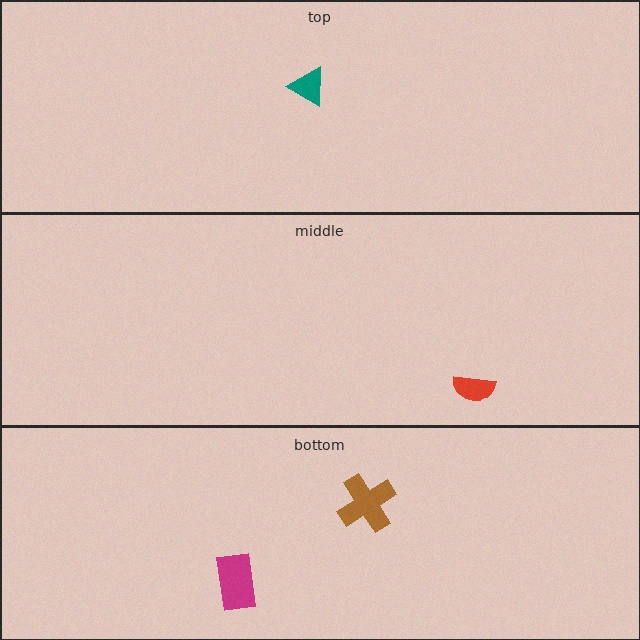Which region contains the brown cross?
The bottom region.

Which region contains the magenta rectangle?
The bottom region.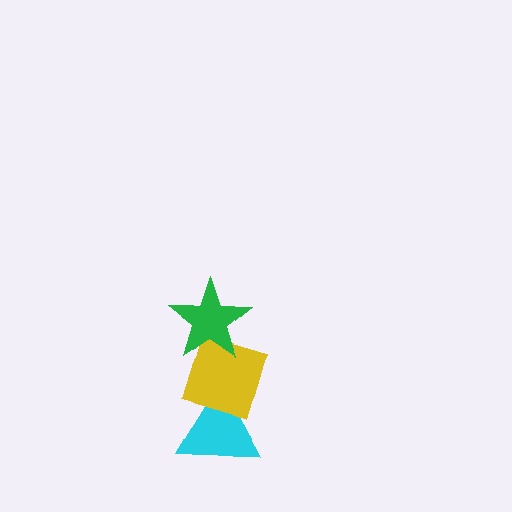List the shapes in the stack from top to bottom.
From top to bottom: the green star, the yellow diamond, the cyan triangle.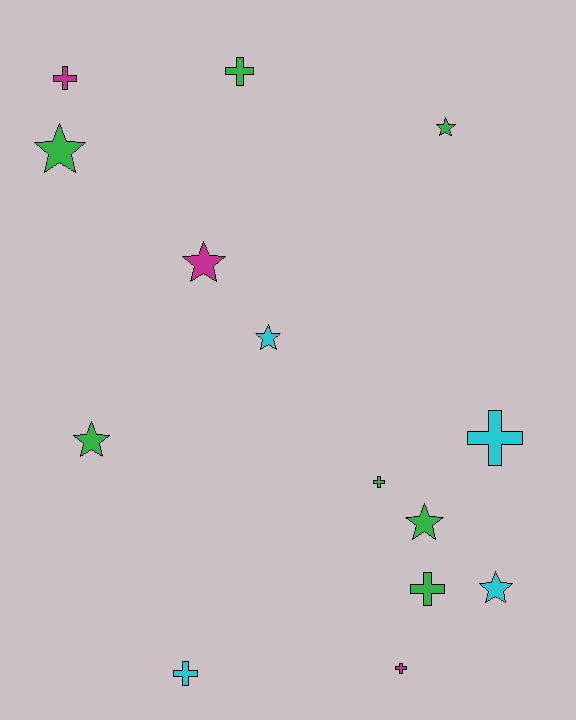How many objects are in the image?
There are 14 objects.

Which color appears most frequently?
Green, with 7 objects.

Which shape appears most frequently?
Cross, with 7 objects.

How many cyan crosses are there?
There are 2 cyan crosses.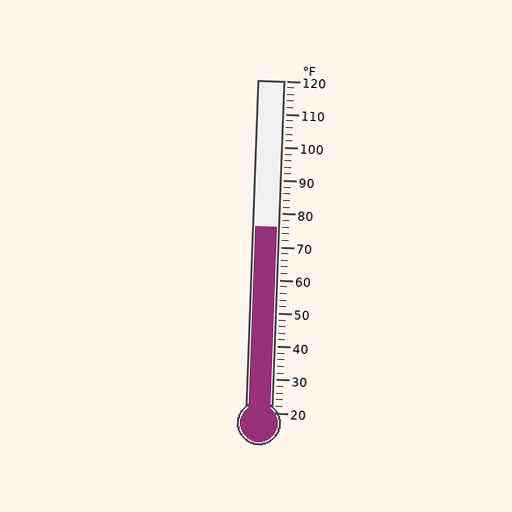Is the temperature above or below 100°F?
The temperature is below 100°F.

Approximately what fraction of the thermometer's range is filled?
The thermometer is filled to approximately 55% of its range.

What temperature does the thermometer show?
The thermometer shows approximately 76°F.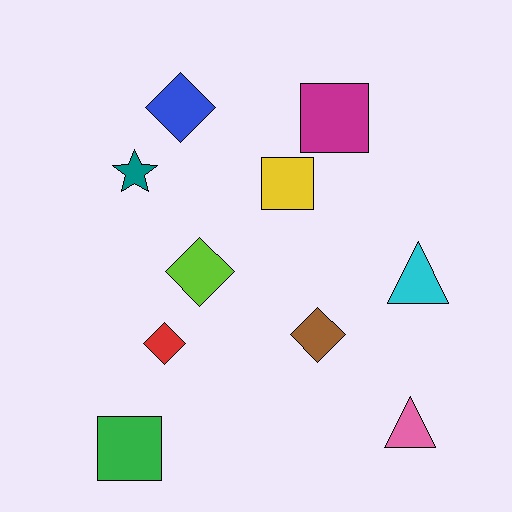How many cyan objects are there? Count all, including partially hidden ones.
There is 1 cyan object.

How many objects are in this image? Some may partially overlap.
There are 10 objects.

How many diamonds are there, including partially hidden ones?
There are 4 diamonds.